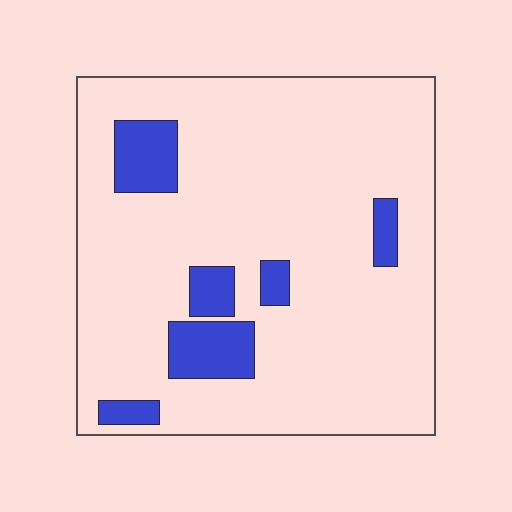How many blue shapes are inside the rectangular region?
6.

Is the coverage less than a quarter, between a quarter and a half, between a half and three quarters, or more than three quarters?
Less than a quarter.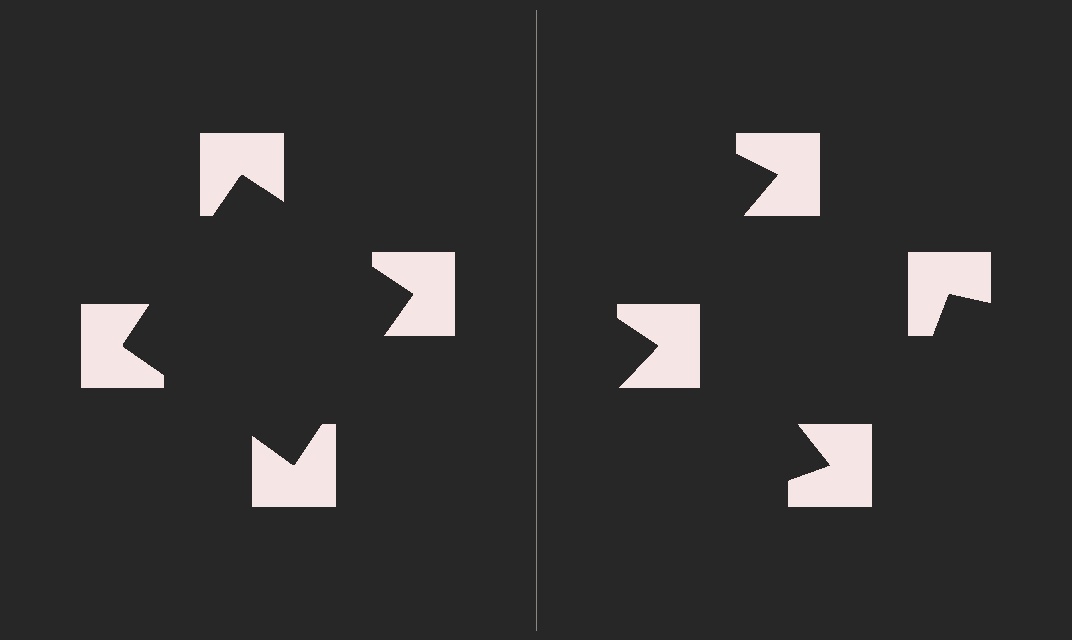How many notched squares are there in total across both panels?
8 — 4 on each side.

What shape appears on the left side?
An illusory square.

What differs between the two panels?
The notched squares are positioned identically on both sides; only the wedge orientations differ. On the left they align to a square; on the right they are misaligned.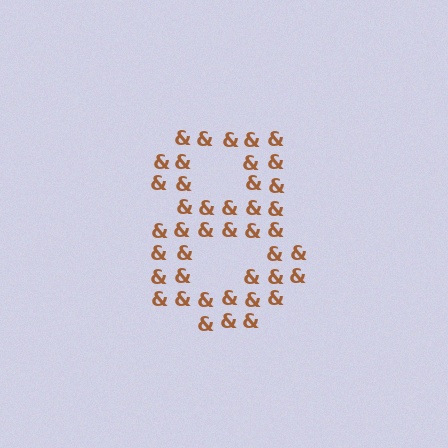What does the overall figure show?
The overall figure shows the digit 8.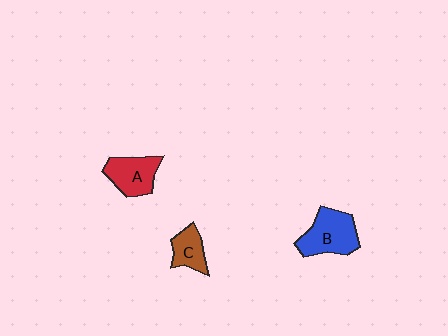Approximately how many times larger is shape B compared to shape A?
Approximately 1.2 times.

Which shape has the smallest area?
Shape C (brown).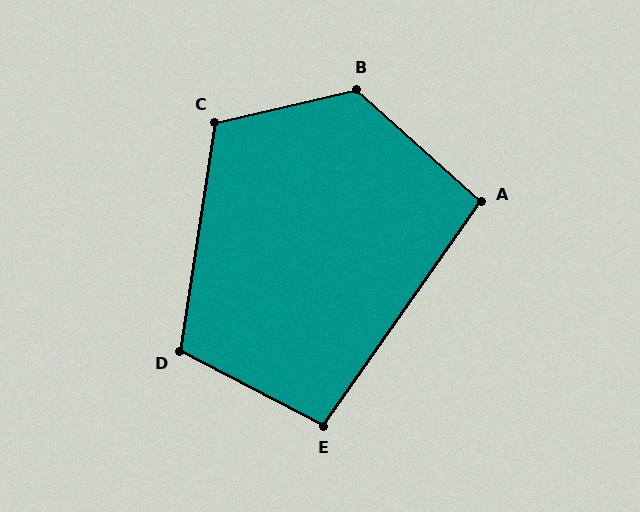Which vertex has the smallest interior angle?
A, at approximately 97 degrees.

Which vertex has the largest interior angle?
B, at approximately 125 degrees.